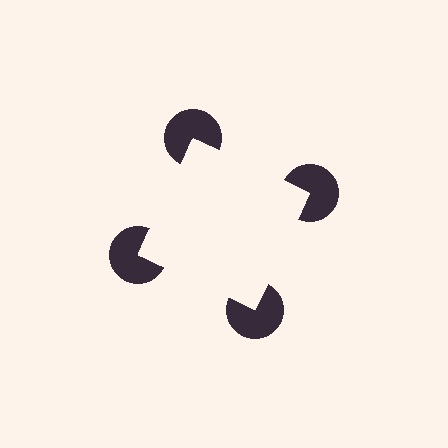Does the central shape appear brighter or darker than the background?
It typically appears slightly brighter than the background, even though no actual brightness change is drawn.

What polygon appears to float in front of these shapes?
An illusory square — its edges are inferred from the aligned wedge cuts in the pac-man discs, not physically drawn.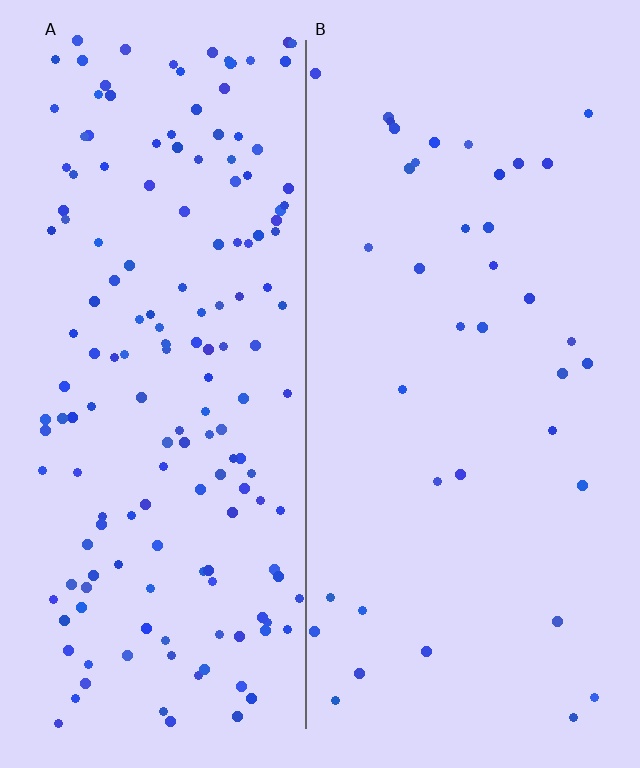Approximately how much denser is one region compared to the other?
Approximately 4.3× — region A over region B.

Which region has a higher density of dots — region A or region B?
A (the left).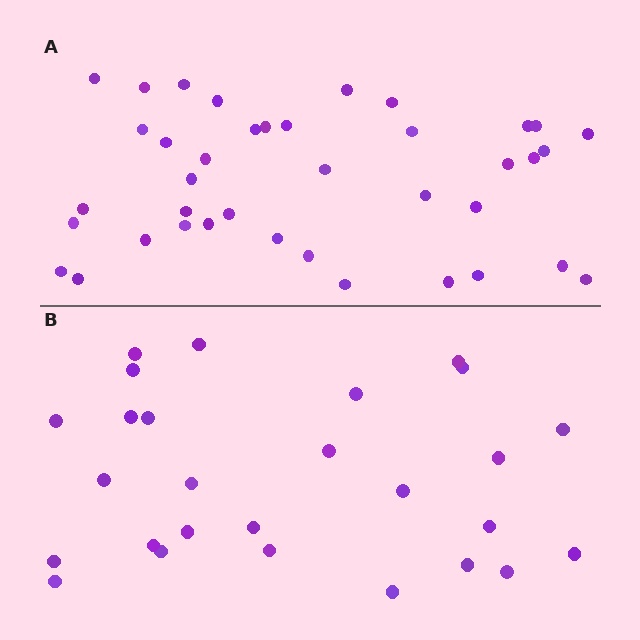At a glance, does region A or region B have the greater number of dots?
Region A (the top region) has more dots.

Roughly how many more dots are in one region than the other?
Region A has roughly 12 or so more dots than region B.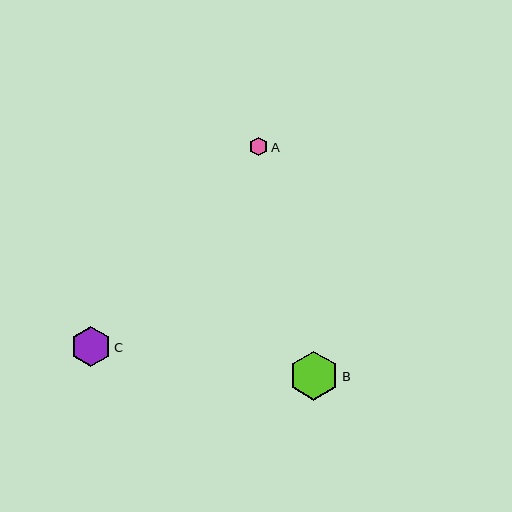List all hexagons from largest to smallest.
From largest to smallest: B, C, A.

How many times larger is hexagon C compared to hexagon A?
Hexagon C is approximately 2.1 times the size of hexagon A.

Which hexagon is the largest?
Hexagon B is the largest with a size of approximately 49 pixels.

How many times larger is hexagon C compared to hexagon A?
Hexagon C is approximately 2.1 times the size of hexagon A.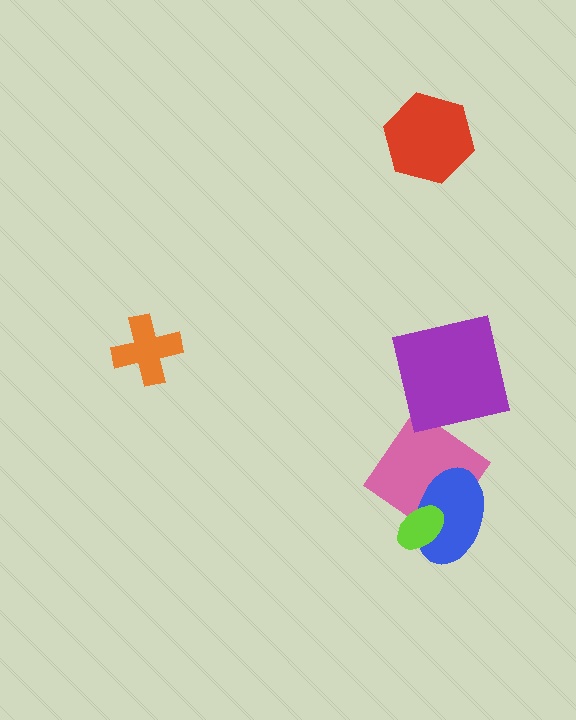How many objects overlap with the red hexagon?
0 objects overlap with the red hexagon.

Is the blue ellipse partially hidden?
Yes, it is partially covered by another shape.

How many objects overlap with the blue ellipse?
2 objects overlap with the blue ellipse.